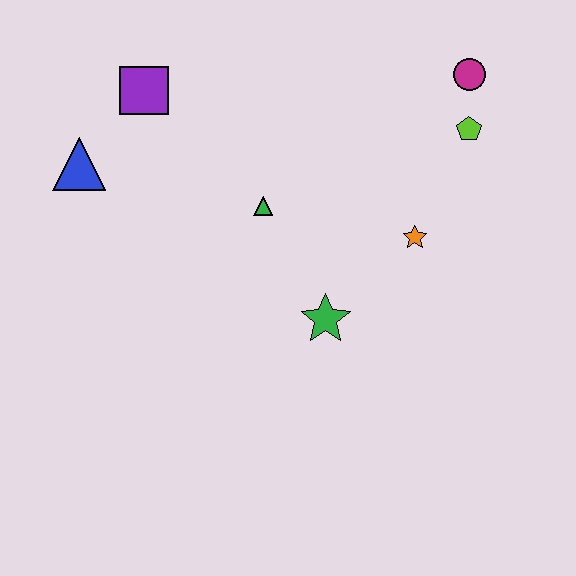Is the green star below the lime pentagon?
Yes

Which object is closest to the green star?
The orange star is closest to the green star.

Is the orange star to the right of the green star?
Yes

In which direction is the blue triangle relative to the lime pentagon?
The blue triangle is to the left of the lime pentagon.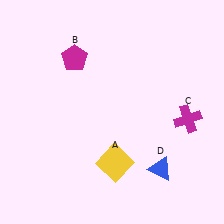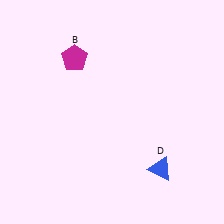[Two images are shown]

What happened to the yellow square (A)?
The yellow square (A) was removed in Image 2. It was in the bottom-right area of Image 1.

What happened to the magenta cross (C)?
The magenta cross (C) was removed in Image 2. It was in the bottom-right area of Image 1.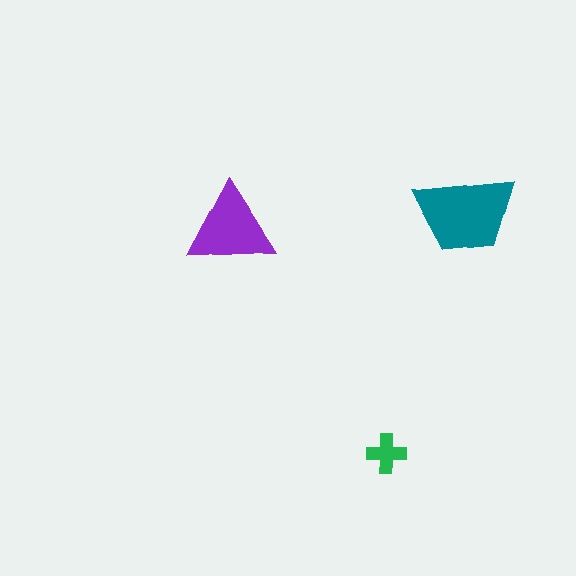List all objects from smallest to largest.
The green cross, the purple triangle, the teal trapezoid.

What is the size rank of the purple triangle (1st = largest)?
2nd.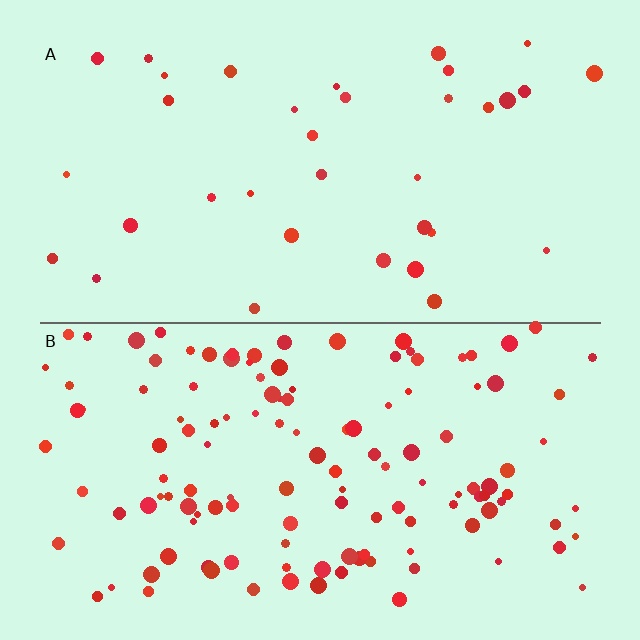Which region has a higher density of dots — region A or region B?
B (the bottom).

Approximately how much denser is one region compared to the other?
Approximately 3.6× — region B over region A.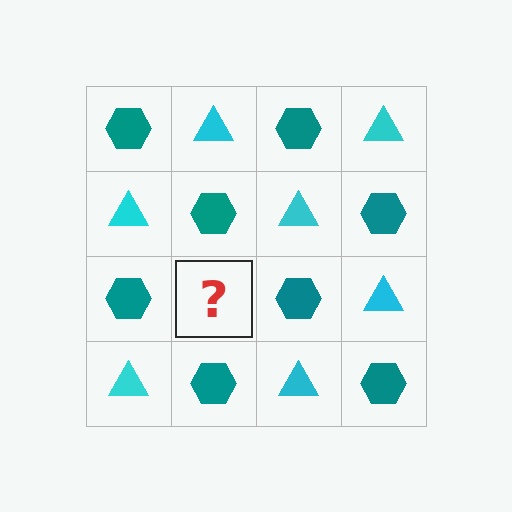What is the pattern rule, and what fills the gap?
The rule is that it alternates teal hexagon and cyan triangle in a checkerboard pattern. The gap should be filled with a cyan triangle.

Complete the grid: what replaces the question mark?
The question mark should be replaced with a cyan triangle.